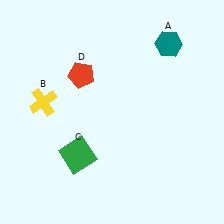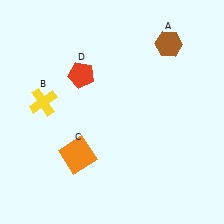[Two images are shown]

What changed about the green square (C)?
In Image 1, C is green. In Image 2, it changed to orange.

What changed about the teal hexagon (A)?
In Image 1, A is teal. In Image 2, it changed to brown.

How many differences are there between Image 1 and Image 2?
There are 2 differences between the two images.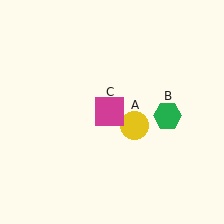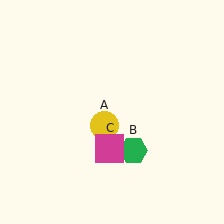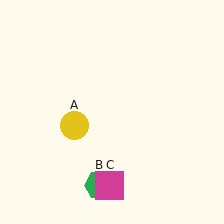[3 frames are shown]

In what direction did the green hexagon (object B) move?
The green hexagon (object B) moved down and to the left.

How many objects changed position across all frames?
3 objects changed position: yellow circle (object A), green hexagon (object B), magenta square (object C).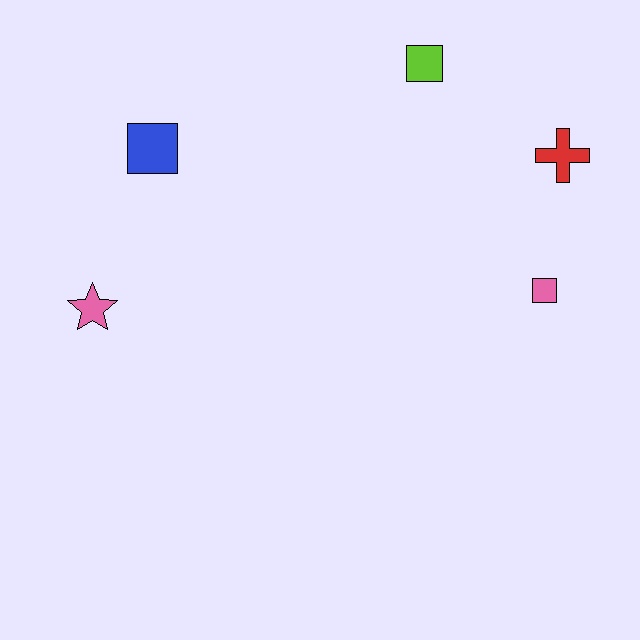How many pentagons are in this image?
There are no pentagons.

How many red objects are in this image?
There is 1 red object.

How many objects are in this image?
There are 5 objects.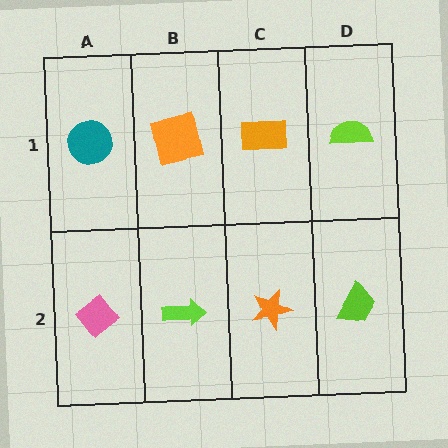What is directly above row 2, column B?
An orange square.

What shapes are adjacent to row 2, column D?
A lime semicircle (row 1, column D), an orange star (row 2, column C).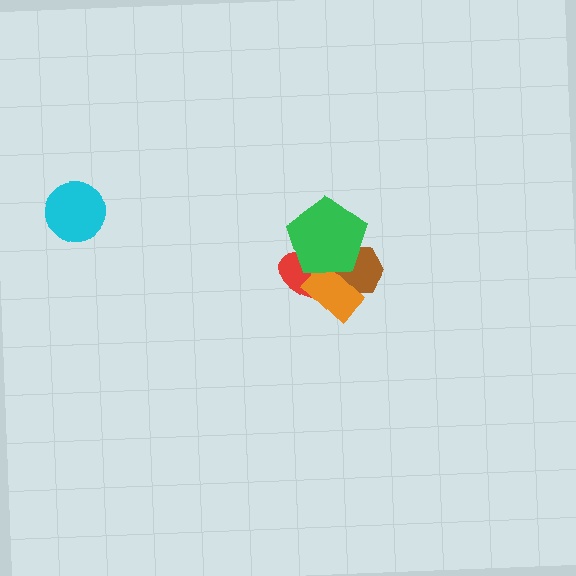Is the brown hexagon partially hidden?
Yes, it is partially covered by another shape.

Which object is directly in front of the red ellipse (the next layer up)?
The orange rectangle is directly in front of the red ellipse.